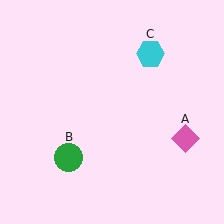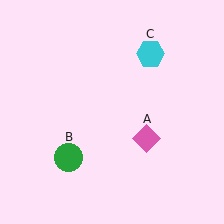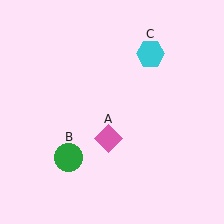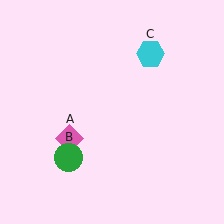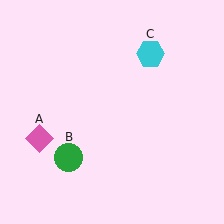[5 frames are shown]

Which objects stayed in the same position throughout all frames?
Green circle (object B) and cyan hexagon (object C) remained stationary.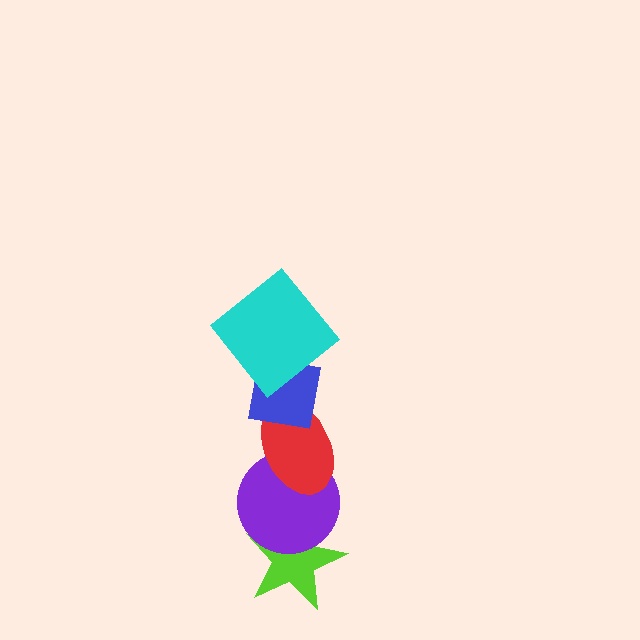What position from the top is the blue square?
The blue square is 2nd from the top.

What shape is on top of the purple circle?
The red ellipse is on top of the purple circle.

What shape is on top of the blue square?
The cyan diamond is on top of the blue square.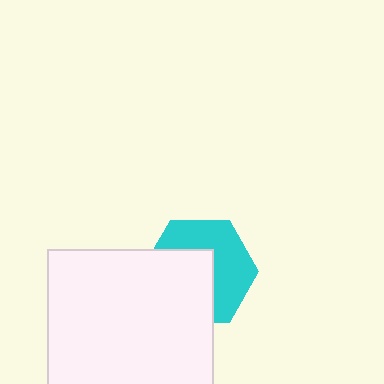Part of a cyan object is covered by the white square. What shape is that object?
It is a hexagon.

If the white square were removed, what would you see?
You would see the complete cyan hexagon.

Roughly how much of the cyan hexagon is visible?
About half of it is visible (roughly 51%).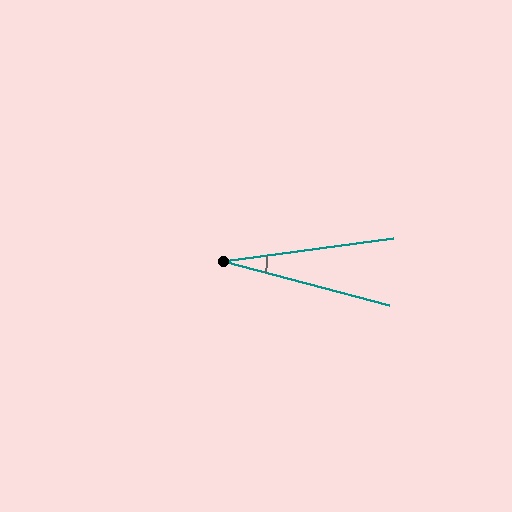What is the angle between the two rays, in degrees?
Approximately 22 degrees.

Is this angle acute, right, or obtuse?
It is acute.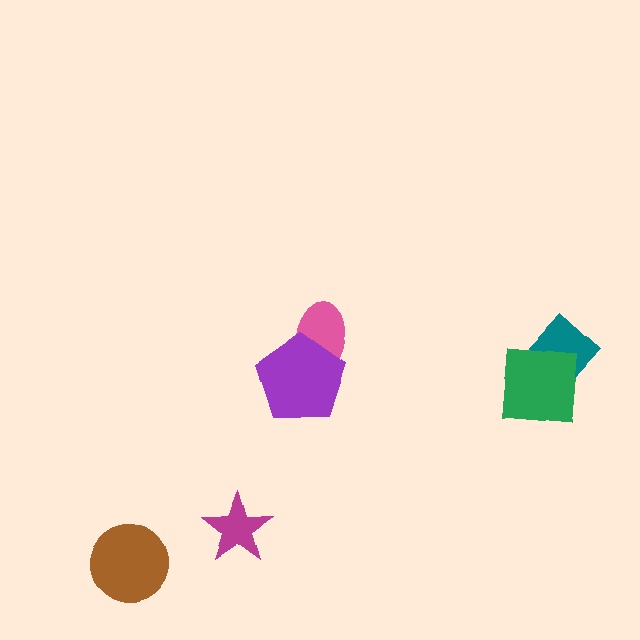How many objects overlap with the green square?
1 object overlaps with the green square.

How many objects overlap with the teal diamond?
1 object overlaps with the teal diamond.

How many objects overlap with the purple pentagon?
1 object overlaps with the purple pentagon.